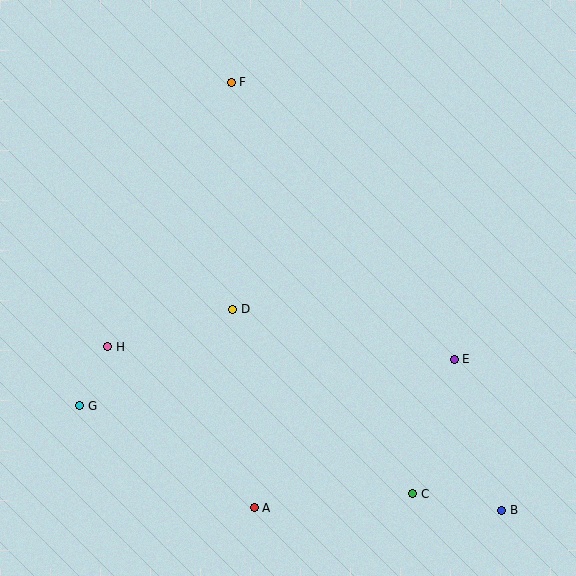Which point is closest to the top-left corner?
Point F is closest to the top-left corner.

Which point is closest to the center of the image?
Point D at (233, 309) is closest to the center.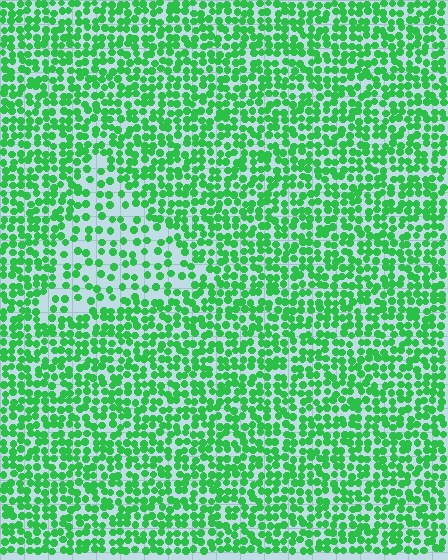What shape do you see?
I see a triangle.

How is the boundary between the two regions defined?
The boundary is defined by a change in element density (approximately 2.0x ratio). All elements are the same color, size, and shape.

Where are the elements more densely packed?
The elements are more densely packed outside the triangle boundary.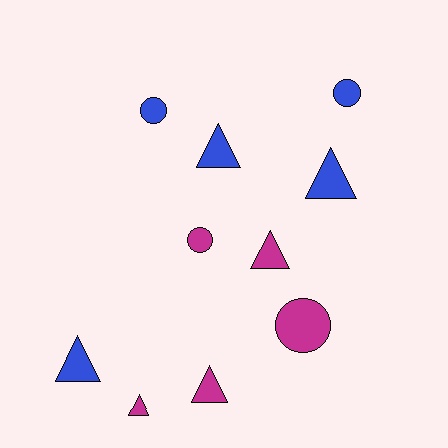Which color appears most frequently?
Blue, with 5 objects.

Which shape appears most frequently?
Triangle, with 6 objects.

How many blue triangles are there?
There are 3 blue triangles.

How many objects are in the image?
There are 10 objects.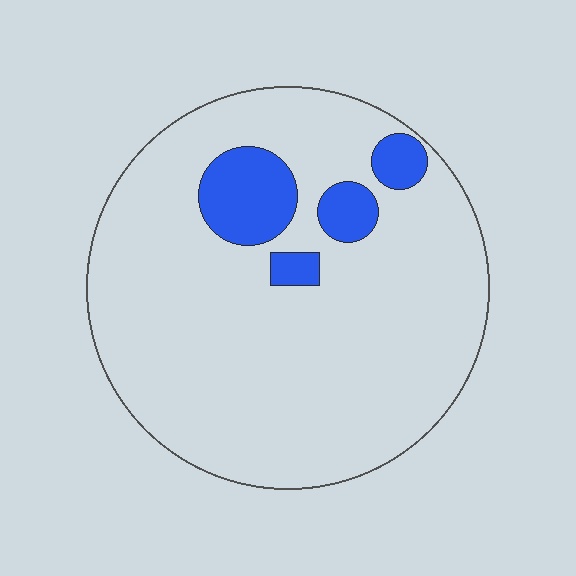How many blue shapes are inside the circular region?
4.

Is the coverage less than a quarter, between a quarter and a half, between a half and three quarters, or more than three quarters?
Less than a quarter.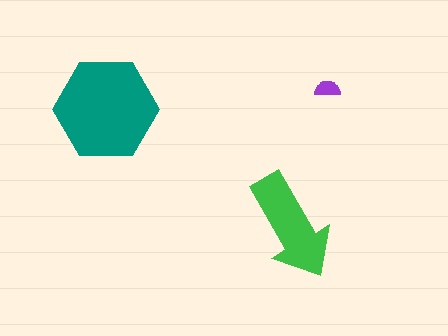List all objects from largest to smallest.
The teal hexagon, the green arrow, the purple semicircle.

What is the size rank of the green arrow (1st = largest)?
2nd.